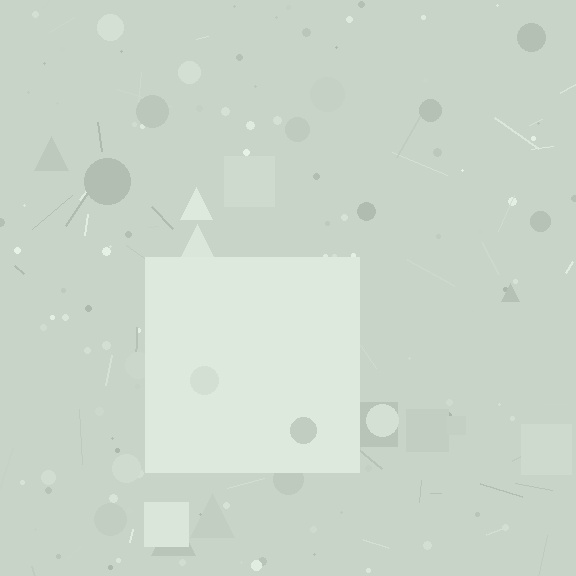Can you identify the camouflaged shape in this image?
The camouflaged shape is a square.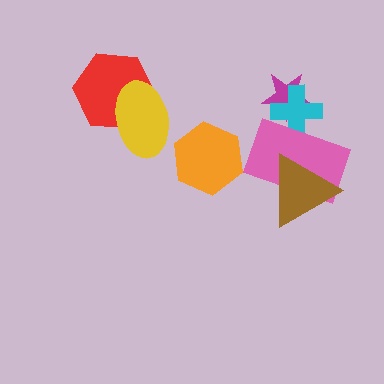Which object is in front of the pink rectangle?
The brown triangle is in front of the pink rectangle.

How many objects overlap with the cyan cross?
2 objects overlap with the cyan cross.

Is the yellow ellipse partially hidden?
No, no other shape covers it.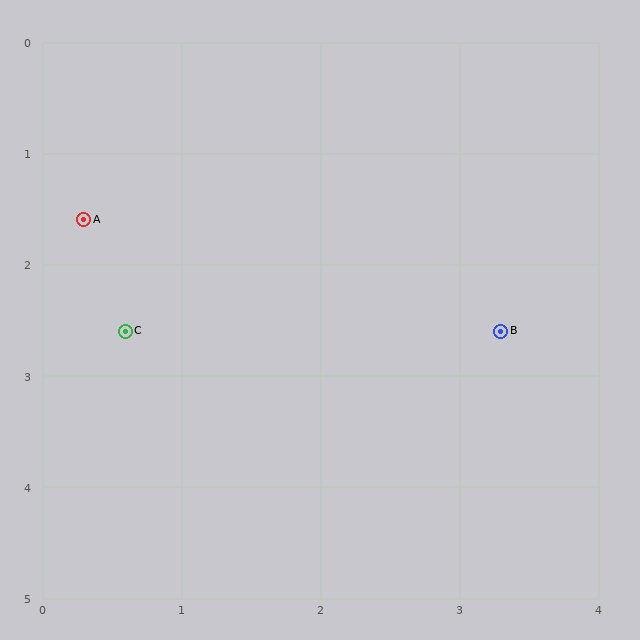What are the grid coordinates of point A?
Point A is at approximately (0.3, 1.6).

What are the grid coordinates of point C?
Point C is at approximately (0.6, 2.6).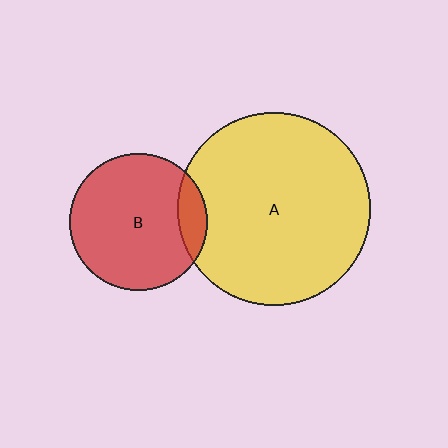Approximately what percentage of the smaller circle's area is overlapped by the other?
Approximately 10%.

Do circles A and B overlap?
Yes.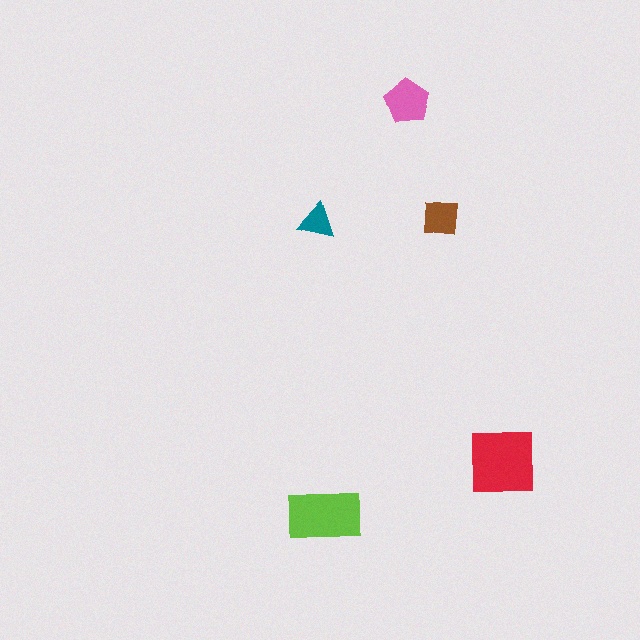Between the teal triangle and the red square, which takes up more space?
The red square.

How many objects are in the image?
There are 5 objects in the image.